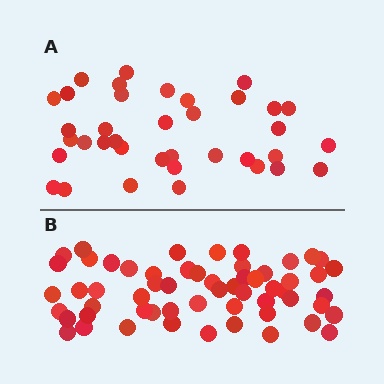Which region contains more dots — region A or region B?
Region B (the bottom region) has more dots.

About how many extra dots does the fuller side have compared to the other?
Region B has approximately 20 more dots than region A.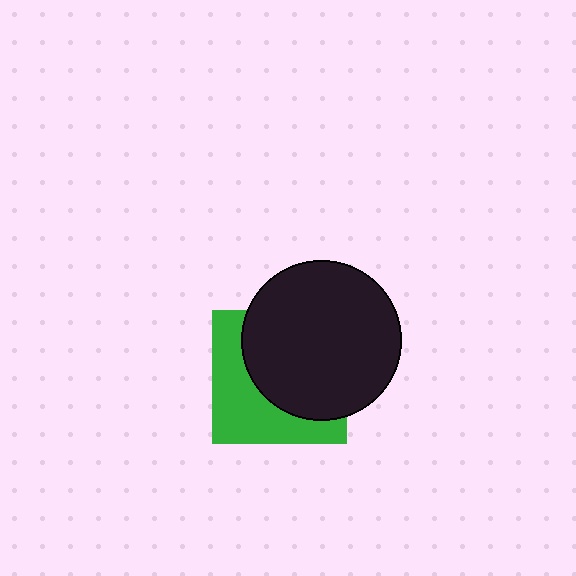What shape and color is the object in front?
The object in front is a black circle.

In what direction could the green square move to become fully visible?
The green square could move toward the lower-left. That would shift it out from behind the black circle entirely.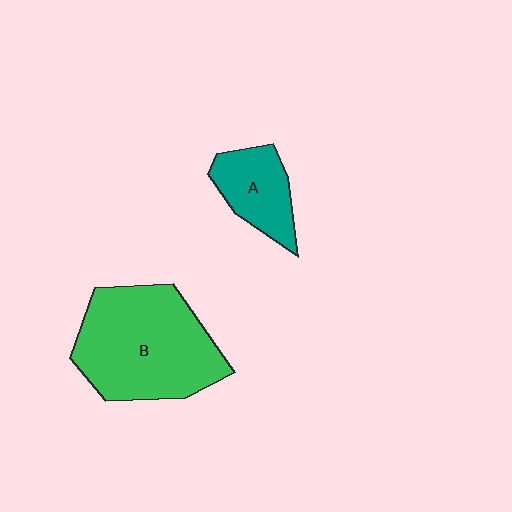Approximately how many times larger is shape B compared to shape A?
Approximately 2.4 times.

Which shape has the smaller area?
Shape A (teal).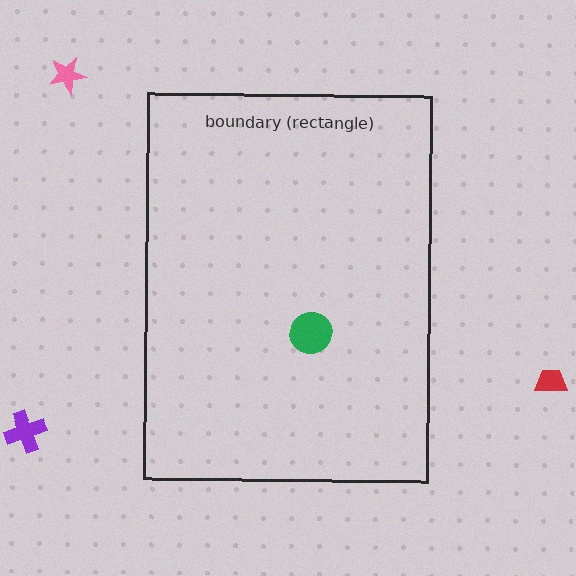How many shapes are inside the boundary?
1 inside, 3 outside.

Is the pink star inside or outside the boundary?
Outside.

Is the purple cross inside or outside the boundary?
Outside.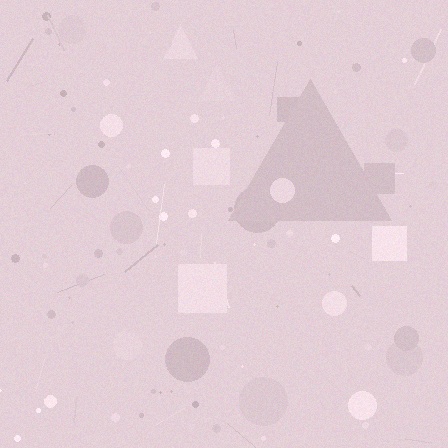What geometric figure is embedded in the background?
A triangle is embedded in the background.